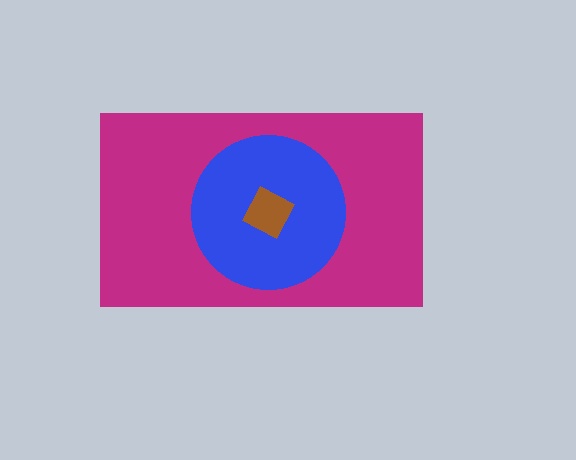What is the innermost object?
The brown square.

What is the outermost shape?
The magenta rectangle.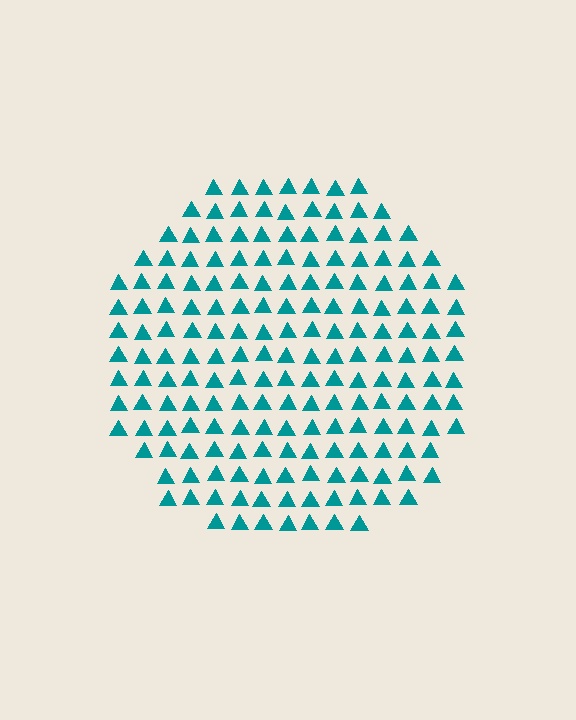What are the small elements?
The small elements are triangles.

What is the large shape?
The large shape is a circle.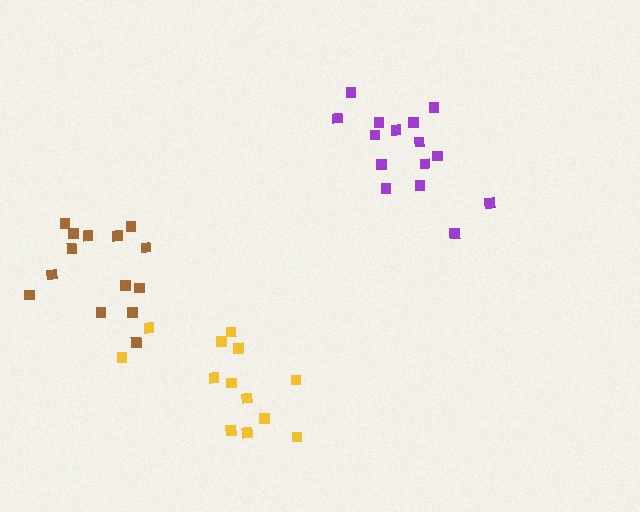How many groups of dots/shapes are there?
There are 3 groups.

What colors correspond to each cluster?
The clusters are colored: brown, yellow, purple.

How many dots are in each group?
Group 1: 14 dots, Group 2: 13 dots, Group 3: 15 dots (42 total).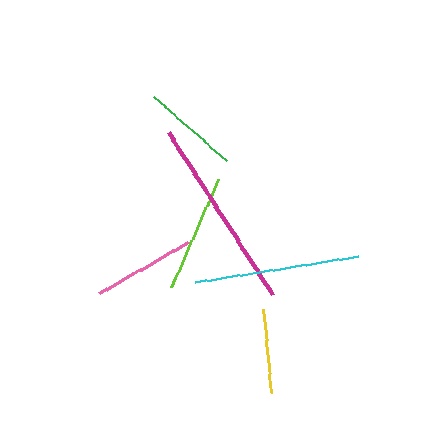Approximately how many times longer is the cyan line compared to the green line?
The cyan line is approximately 1.7 times the length of the green line.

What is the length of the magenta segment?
The magenta segment is approximately 193 pixels long.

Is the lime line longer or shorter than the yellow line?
The lime line is longer than the yellow line.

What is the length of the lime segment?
The lime segment is approximately 119 pixels long.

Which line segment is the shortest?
The yellow line is the shortest at approximately 83 pixels.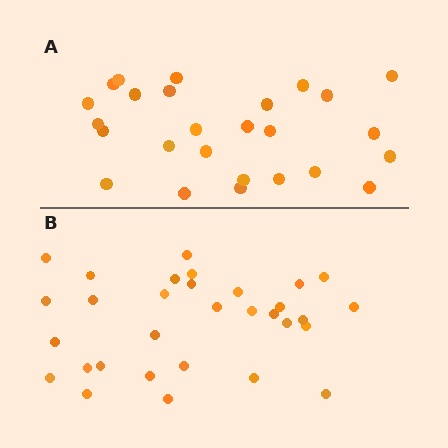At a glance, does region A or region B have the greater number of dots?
Region B (the bottom region) has more dots.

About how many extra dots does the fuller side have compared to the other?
Region B has about 5 more dots than region A.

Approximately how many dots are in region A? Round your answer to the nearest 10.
About 30 dots. (The exact count is 26, which rounds to 30.)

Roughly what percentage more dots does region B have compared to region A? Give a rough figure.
About 20% more.